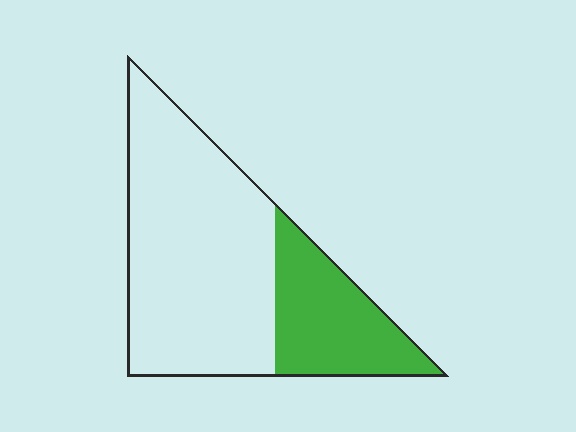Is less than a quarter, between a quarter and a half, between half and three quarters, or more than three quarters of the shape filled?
Between a quarter and a half.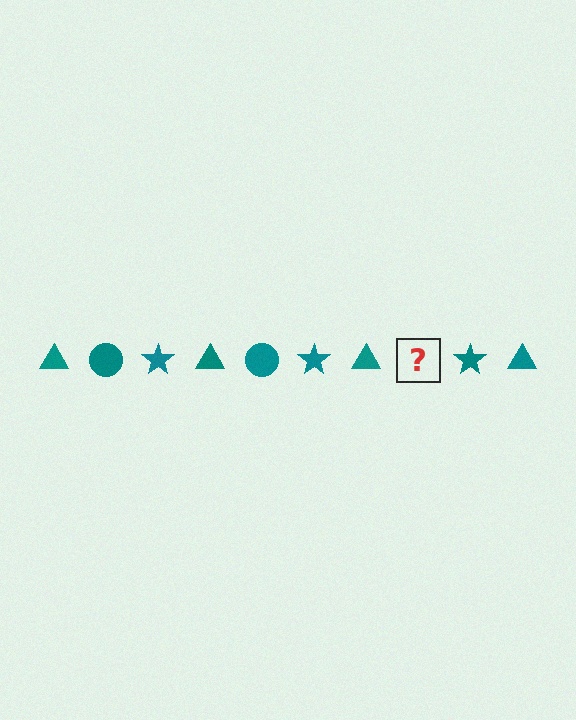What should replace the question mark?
The question mark should be replaced with a teal circle.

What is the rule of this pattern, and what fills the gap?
The rule is that the pattern cycles through triangle, circle, star shapes in teal. The gap should be filled with a teal circle.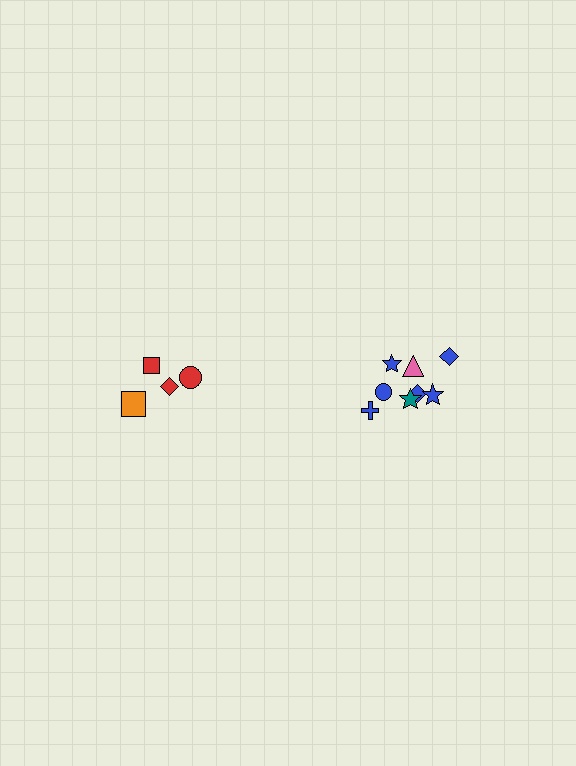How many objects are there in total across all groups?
There are 12 objects.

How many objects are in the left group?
There are 4 objects.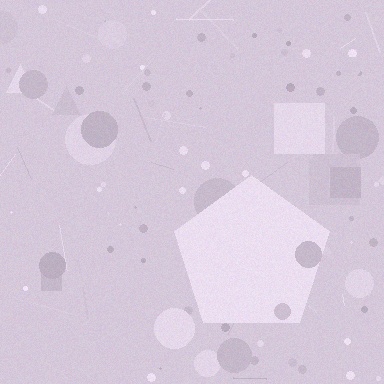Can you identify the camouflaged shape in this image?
The camouflaged shape is a pentagon.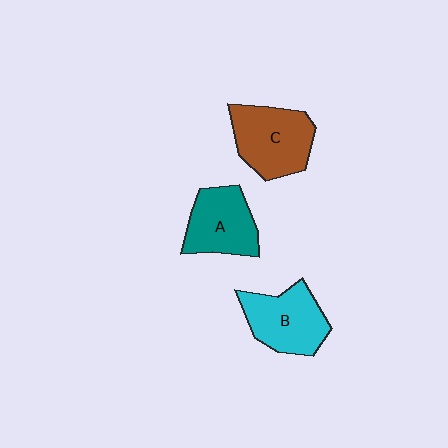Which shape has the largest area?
Shape C (brown).